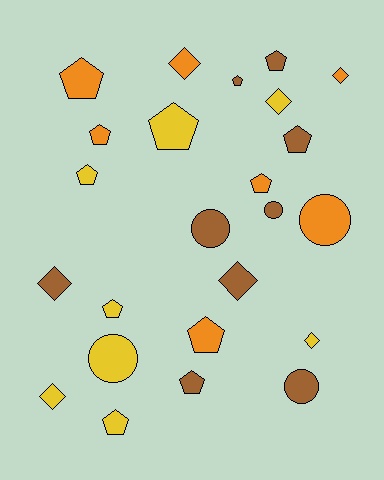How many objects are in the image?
There are 24 objects.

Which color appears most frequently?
Brown, with 9 objects.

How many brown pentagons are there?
There are 4 brown pentagons.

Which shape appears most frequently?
Pentagon, with 12 objects.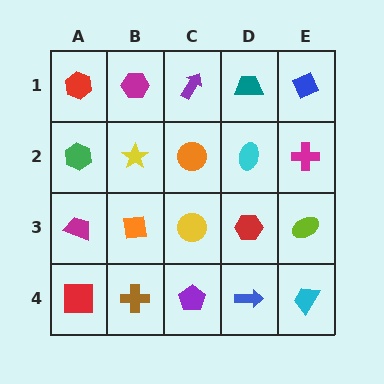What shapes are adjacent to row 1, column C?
An orange circle (row 2, column C), a magenta hexagon (row 1, column B), a teal trapezoid (row 1, column D).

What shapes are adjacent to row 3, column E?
A magenta cross (row 2, column E), a cyan trapezoid (row 4, column E), a red hexagon (row 3, column D).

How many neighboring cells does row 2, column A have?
3.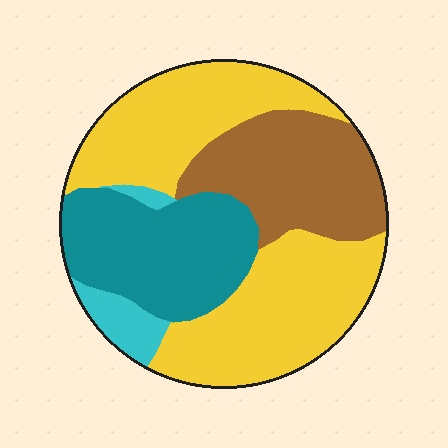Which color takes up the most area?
Yellow, at roughly 50%.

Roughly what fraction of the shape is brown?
Brown takes up about one quarter (1/4) of the shape.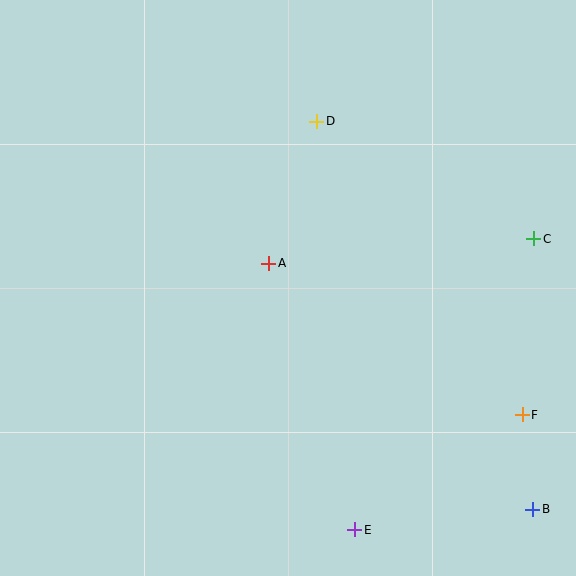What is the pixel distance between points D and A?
The distance between D and A is 150 pixels.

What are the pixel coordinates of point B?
Point B is at (533, 509).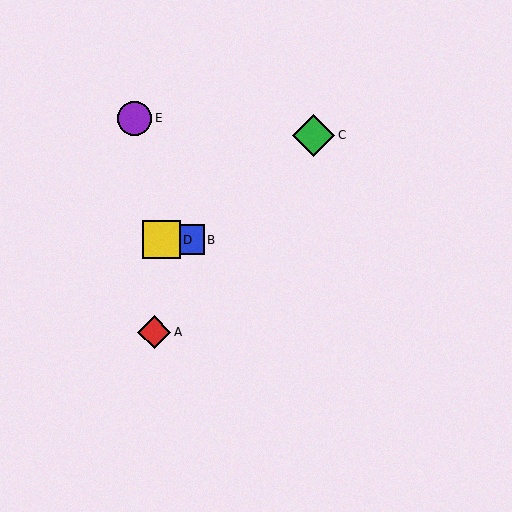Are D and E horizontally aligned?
No, D is at y≈240 and E is at y≈118.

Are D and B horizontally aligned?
Yes, both are at y≈240.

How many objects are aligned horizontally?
2 objects (B, D) are aligned horizontally.